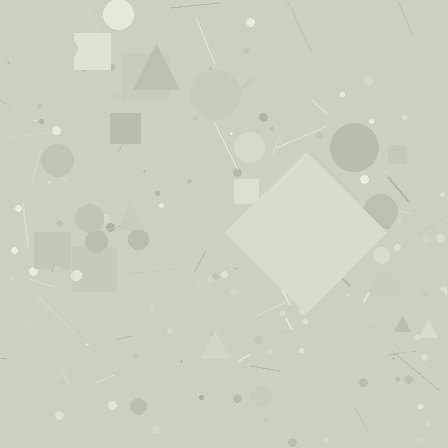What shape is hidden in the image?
A diamond is hidden in the image.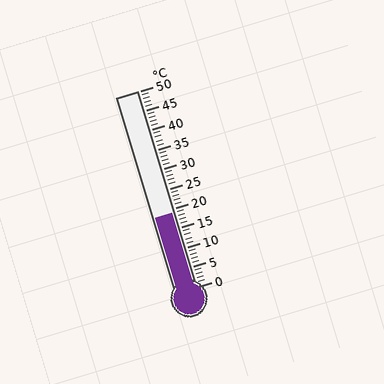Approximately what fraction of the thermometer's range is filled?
The thermometer is filled to approximately 40% of its range.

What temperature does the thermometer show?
The thermometer shows approximately 19°C.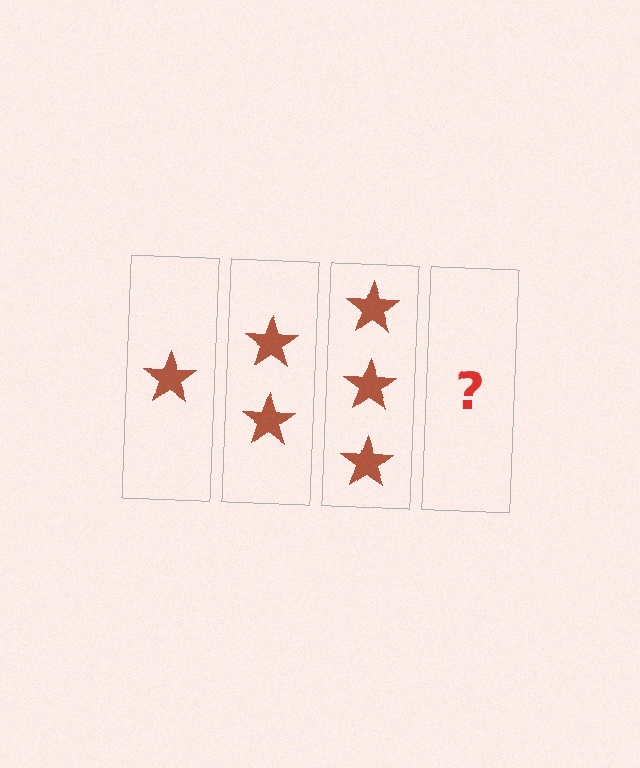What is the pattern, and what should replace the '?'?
The pattern is that each step adds one more star. The '?' should be 4 stars.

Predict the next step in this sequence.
The next step is 4 stars.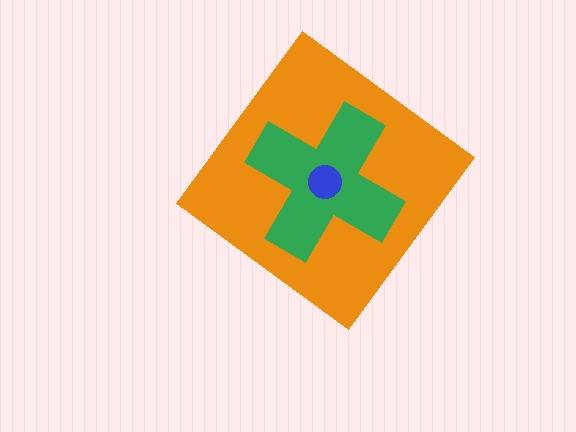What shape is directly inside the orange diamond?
The green cross.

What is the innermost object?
The blue circle.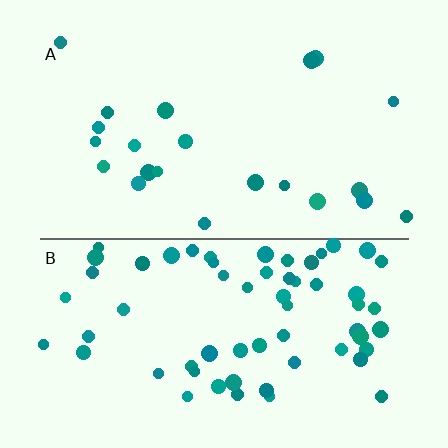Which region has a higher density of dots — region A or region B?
B (the bottom).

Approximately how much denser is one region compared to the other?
Approximately 2.9× — region B over region A.